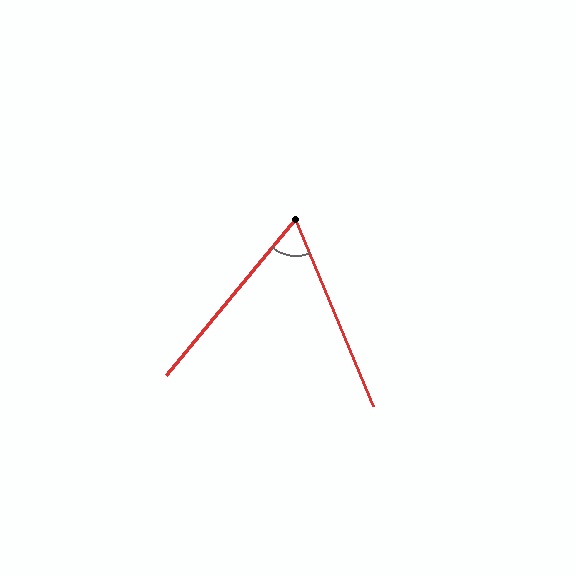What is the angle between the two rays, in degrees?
Approximately 62 degrees.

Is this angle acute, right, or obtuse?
It is acute.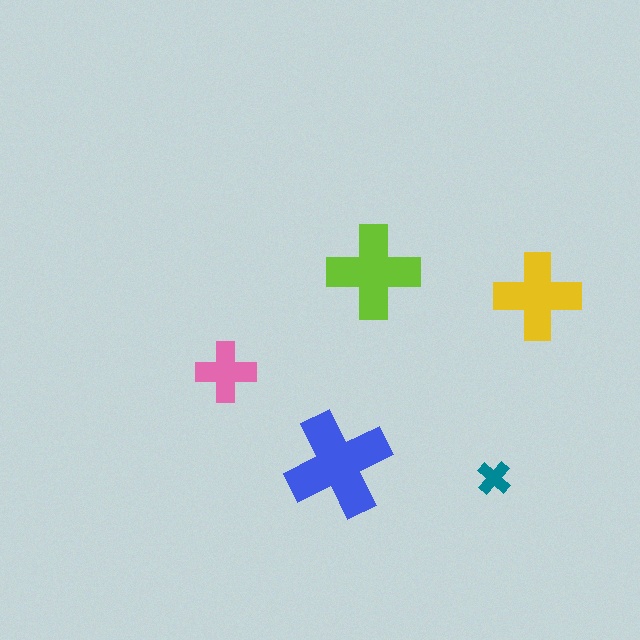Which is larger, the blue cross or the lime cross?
The blue one.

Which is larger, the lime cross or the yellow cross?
The lime one.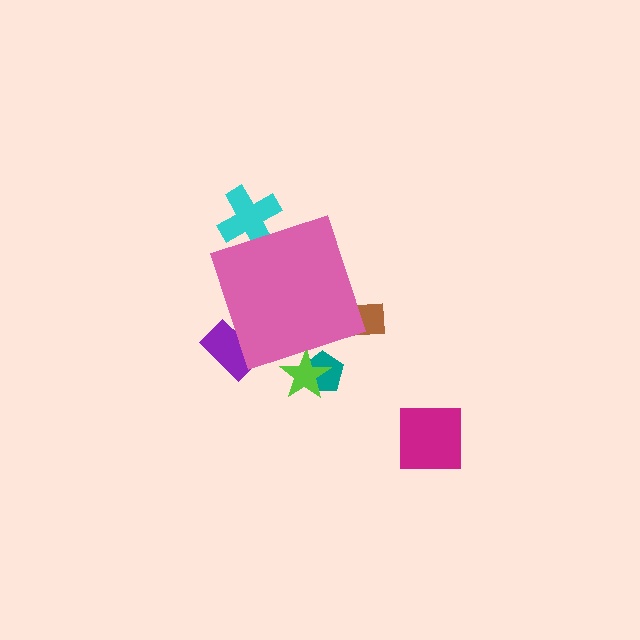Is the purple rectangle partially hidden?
Yes, the purple rectangle is partially hidden behind the pink diamond.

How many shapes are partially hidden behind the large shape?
5 shapes are partially hidden.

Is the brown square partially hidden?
Yes, the brown square is partially hidden behind the pink diamond.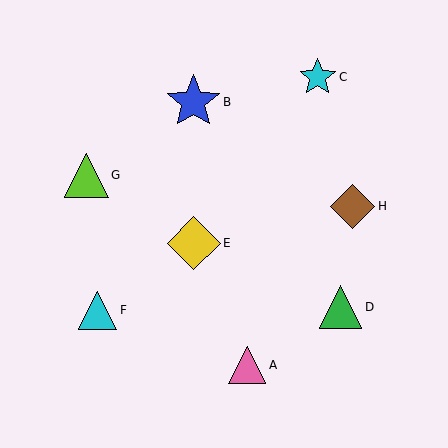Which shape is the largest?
The blue star (labeled B) is the largest.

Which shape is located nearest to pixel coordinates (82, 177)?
The lime triangle (labeled G) at (86, 175) is nearest to that location.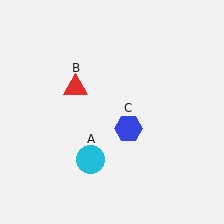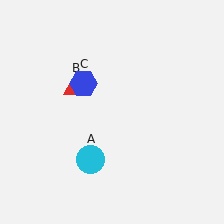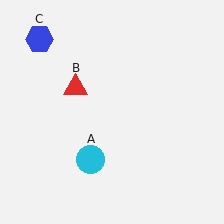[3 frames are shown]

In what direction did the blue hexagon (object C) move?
The blue hexagon (object C) moved up and to the left.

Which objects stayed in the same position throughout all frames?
Cyan circle (object A) and red triangle (object B) remained stationary.